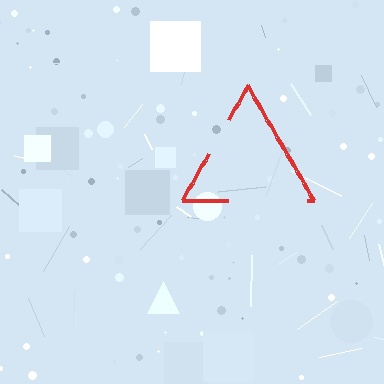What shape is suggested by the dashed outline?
The dashed outline suggests a triangle.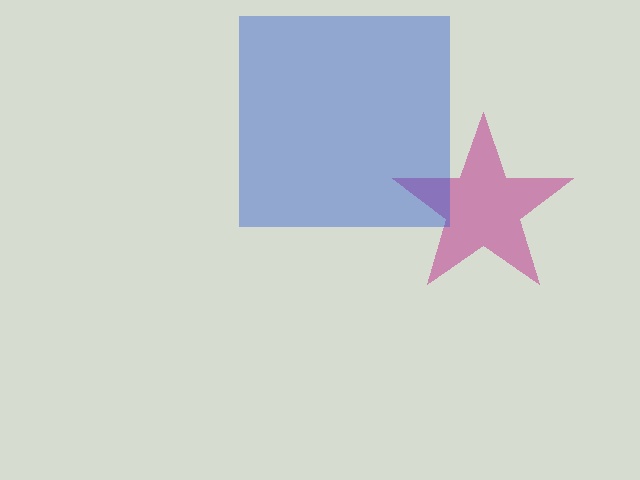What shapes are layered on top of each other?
The layered shapes are: a magenta star, a blue square.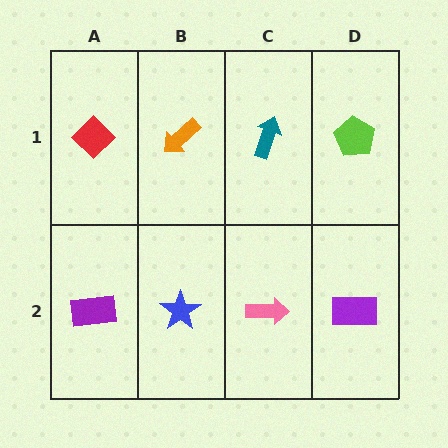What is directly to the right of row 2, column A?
A blue star.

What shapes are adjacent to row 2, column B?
An orange arrow (row 1, column B), a purple rectangle (row 2, column A), a pink arrow (row 2, column C).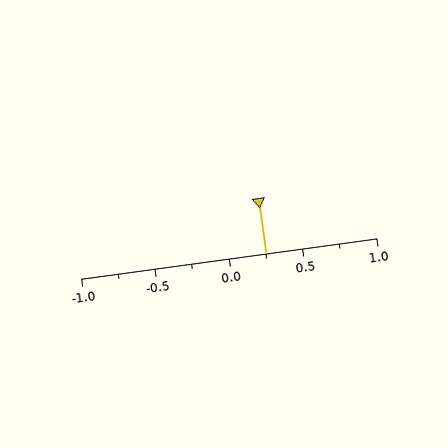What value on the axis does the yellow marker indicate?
The marker indicates approximately 0.25.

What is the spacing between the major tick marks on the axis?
The major ticks are spaced 0.5 apart.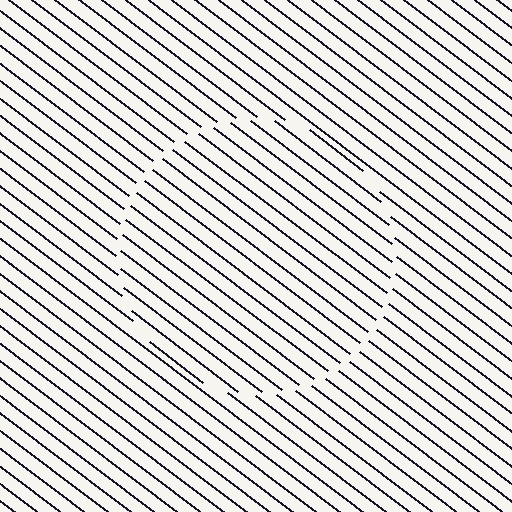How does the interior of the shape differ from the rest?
The interior of the shape contains the same grating, shifted by half a period — the contour is defined by the phase discontinuity where line-ends from the inner and outer gratings abut.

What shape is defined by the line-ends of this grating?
An illusory circle. The interior of the shape contains the same grating, shifted by half a period — the contour is defined by the phase discontinuity where line-ends from the inner and outer gratings abut.